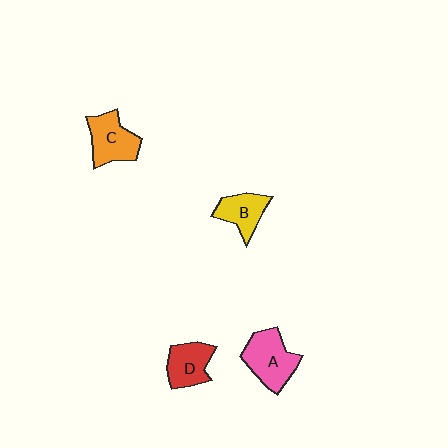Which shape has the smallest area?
Shape B (yellow).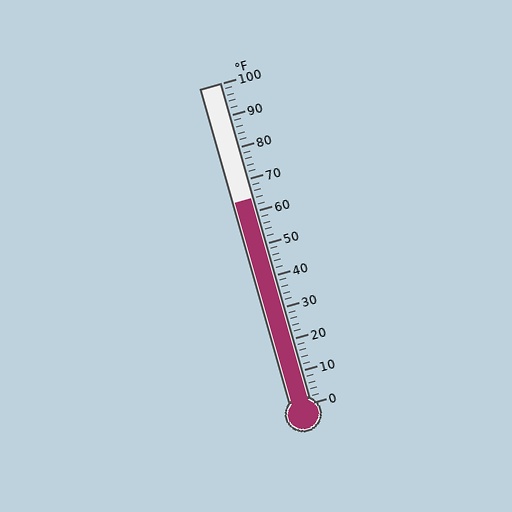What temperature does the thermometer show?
The thermometer shows approximately 64°F.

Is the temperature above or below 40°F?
The temperature is above 40°F.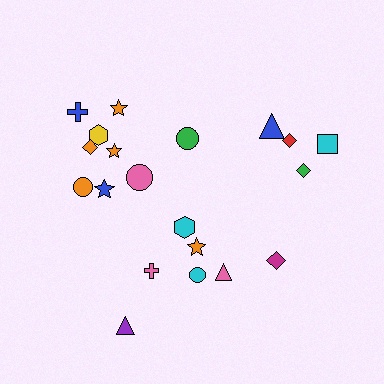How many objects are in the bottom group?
There are 7 objects.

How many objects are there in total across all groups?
There are 20 objects.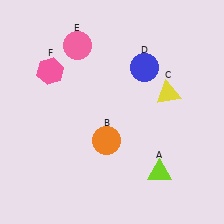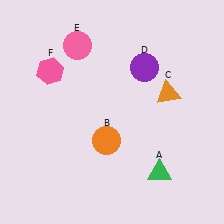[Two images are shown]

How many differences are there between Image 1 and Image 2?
There are 3 differences between the two images.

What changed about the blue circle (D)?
In Image 1, D is blue. In Image 2, it changed to purple.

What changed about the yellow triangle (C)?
In Image 1, C is yellow. In Image 2, it changed to orange.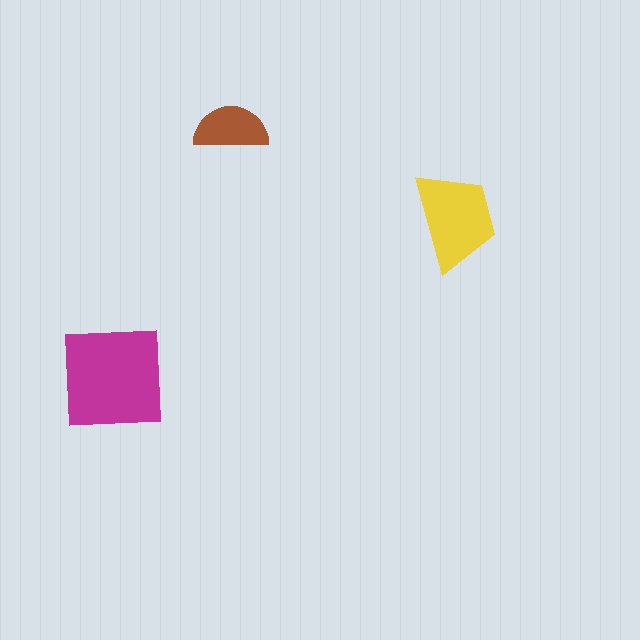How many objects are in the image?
There are 3 objects in the image.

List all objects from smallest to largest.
The brown semicircle, the yellow trapezoid, the magenta square.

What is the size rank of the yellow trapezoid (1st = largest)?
2nd.